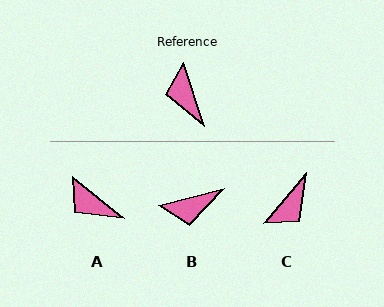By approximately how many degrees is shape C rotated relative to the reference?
Approximately 122 degrees counter-clockwise.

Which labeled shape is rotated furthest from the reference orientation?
C, about 122 degrees away.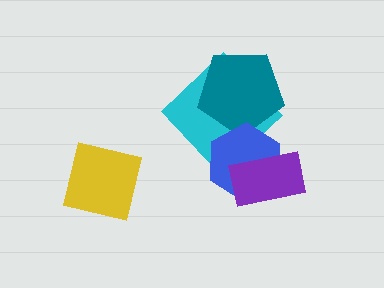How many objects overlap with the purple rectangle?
1 object overlaps with the purple rectangle.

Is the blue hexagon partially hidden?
Yes, it is partially covered by another shape.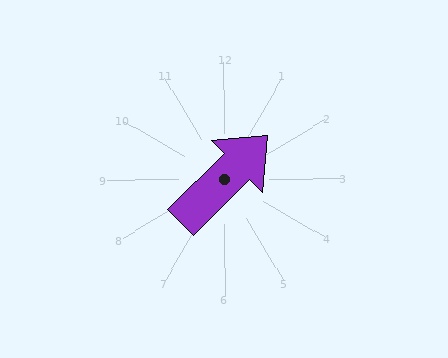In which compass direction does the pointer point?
Northeast.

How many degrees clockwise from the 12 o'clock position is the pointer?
Approximately 45 degrees.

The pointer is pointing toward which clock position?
Roughly 2 o'clock.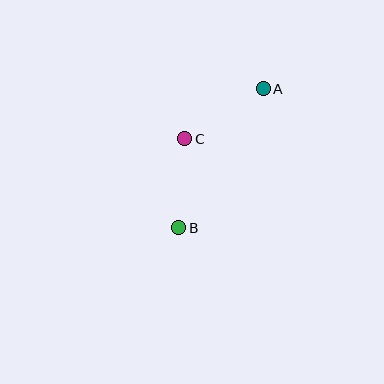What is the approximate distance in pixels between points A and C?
The distance between A and C is approximately 93 pixels.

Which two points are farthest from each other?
Points A and B are farthest from each other.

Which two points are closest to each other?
Points B and C are closest to each other.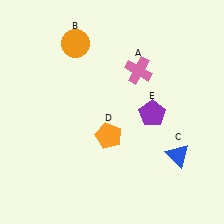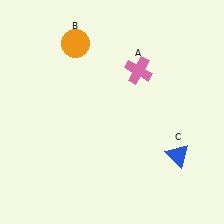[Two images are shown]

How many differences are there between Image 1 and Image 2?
There are 2 differences between the two images.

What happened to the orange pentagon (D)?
The orange pentagon (D) was removed in Image 2. It was in the bottom-left area of Image 1.